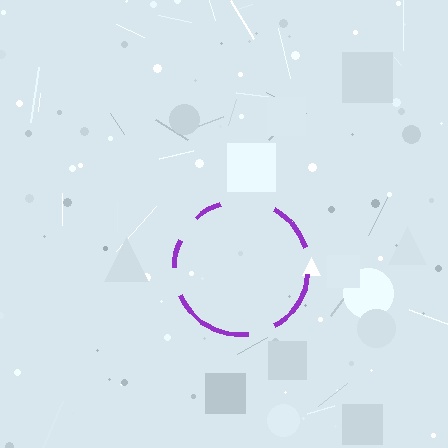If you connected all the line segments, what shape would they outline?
They would outline a circle.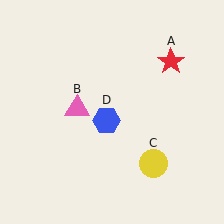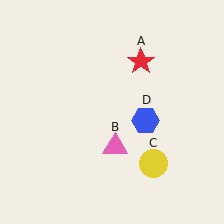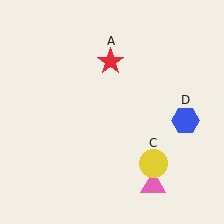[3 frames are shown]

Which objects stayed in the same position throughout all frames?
Yellow circle (object C) remained stationary.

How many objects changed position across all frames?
3 objects changed position: red star (object A), pink triangle (object B), blue hexagon (object D).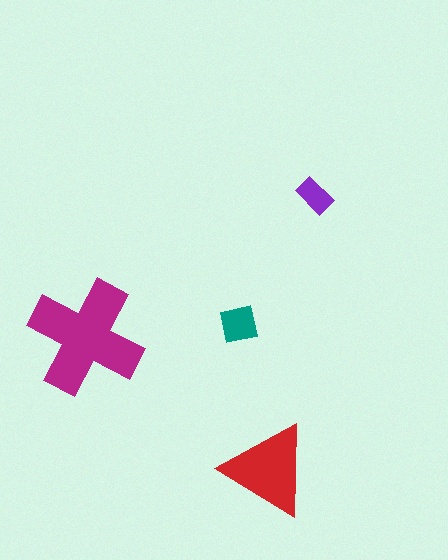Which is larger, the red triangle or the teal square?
The red triangle.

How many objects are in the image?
There are 4 objects in the image.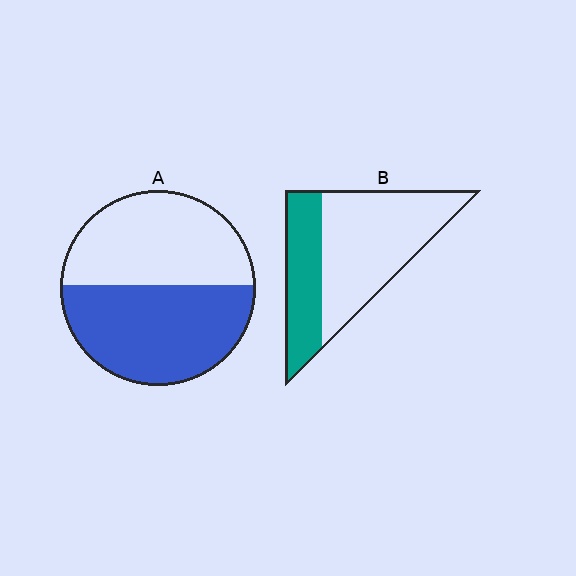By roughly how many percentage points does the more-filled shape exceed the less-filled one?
By roughly 20 percentage points (A over B).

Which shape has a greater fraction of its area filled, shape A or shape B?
Shape A.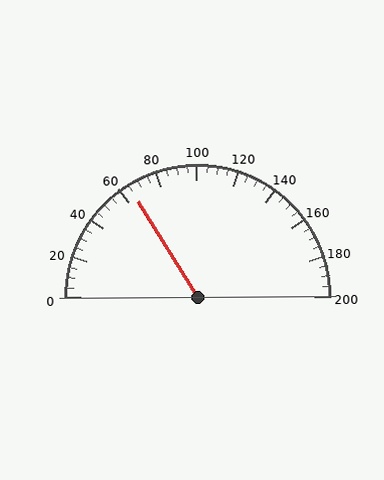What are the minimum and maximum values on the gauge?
The gauge ranges from 0 to 200.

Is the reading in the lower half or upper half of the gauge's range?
The reading is in the lower half of the range (0 to 200).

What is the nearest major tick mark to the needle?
The nearest major tick mark is 60.